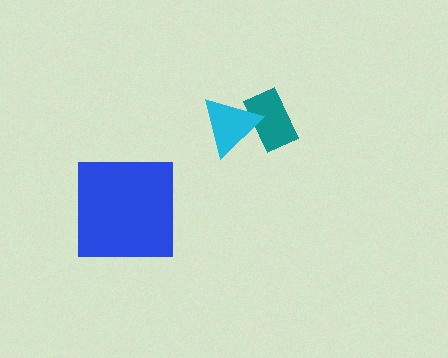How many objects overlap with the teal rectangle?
1 object overlaps with the teal rectangle.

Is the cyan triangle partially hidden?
No, no other shape covers it.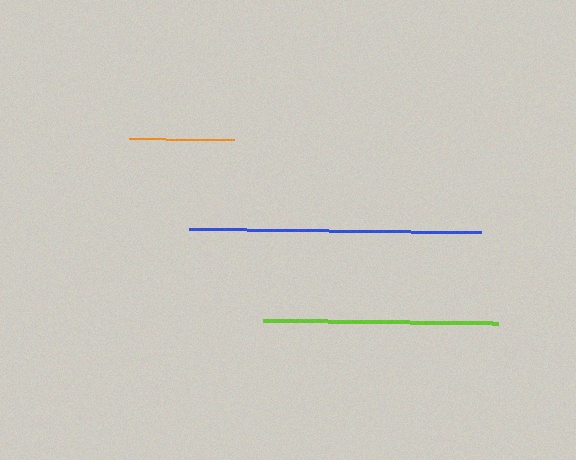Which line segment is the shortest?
The orange line is the shortest at approximately 105 pixels.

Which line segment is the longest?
The blue line is the longest at approximately 292 pixels.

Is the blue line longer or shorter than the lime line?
The blue line is longer than the lime line.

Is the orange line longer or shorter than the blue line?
The blue line is longer than the orange line.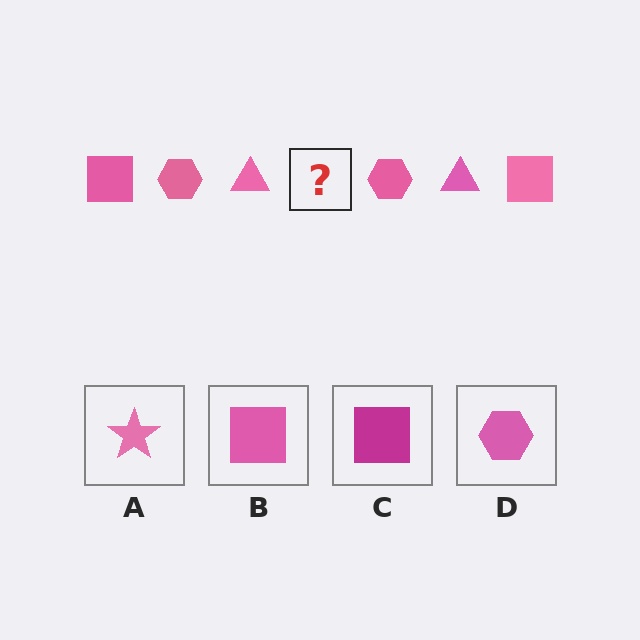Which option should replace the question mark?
Option B.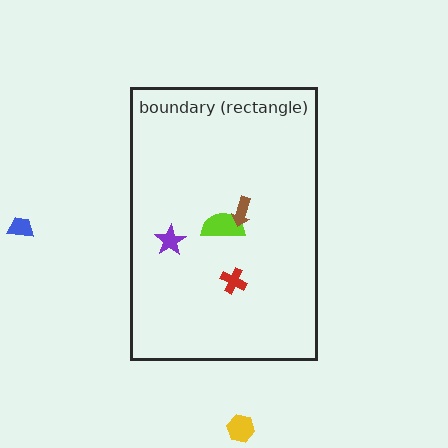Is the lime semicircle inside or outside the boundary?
Inside.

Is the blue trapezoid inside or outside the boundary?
Outside.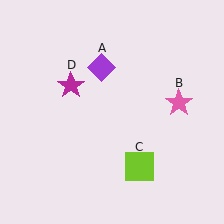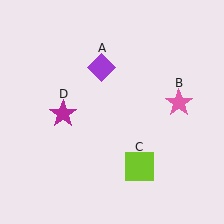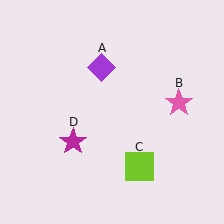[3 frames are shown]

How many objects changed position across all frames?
1 object changed position: magenta star (object D).